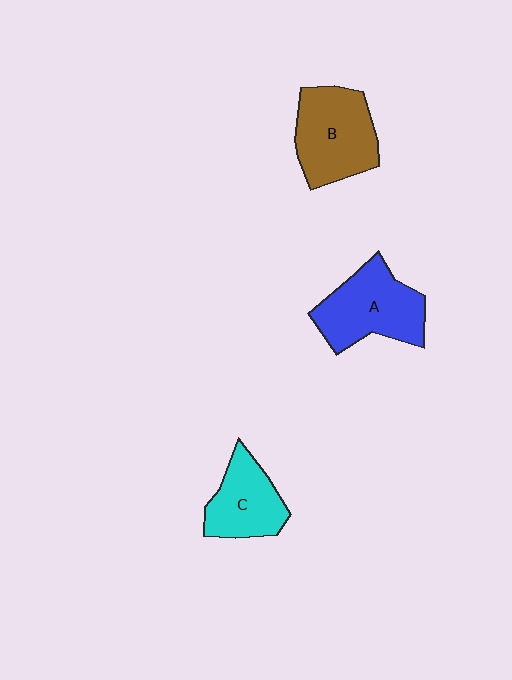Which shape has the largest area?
Shape B (brown).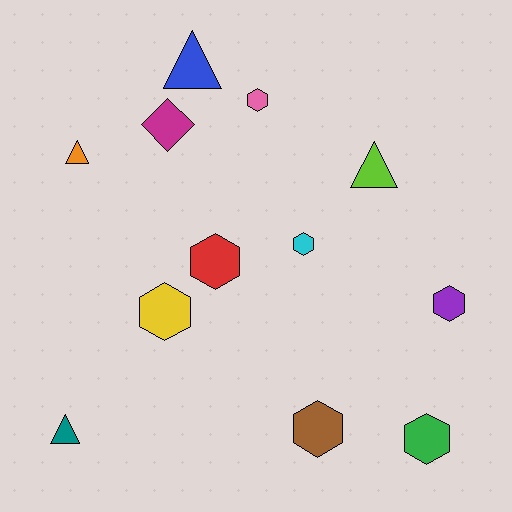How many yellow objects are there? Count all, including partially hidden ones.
There is 1 yellow object.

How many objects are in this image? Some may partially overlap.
There are 12 objects.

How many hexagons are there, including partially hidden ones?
There are 7 hexagons.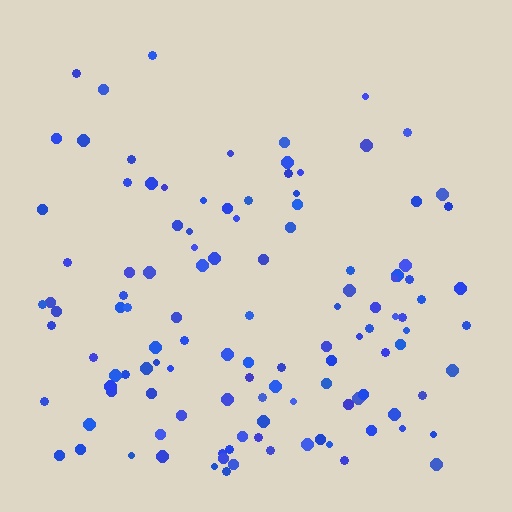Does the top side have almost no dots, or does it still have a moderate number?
Still a moderate number, just noticeably fewer than the bottom.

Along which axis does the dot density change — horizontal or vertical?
Vertical.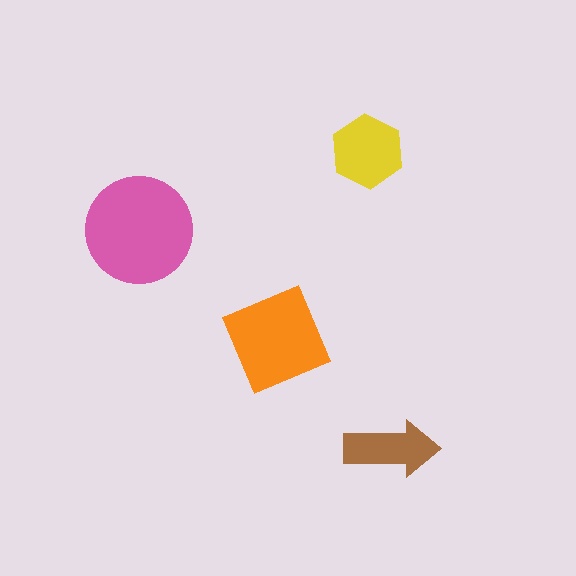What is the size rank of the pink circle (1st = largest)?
1st.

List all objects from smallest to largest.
The brown arrow, the yellow hexagon, the orange square, the pink circle.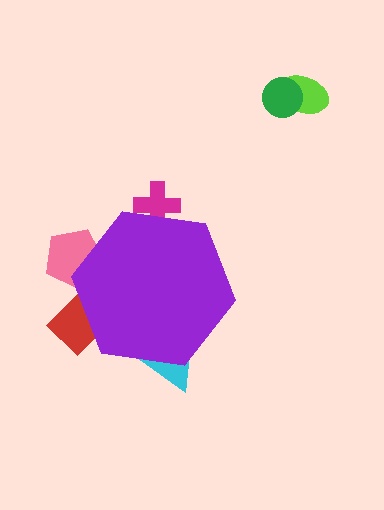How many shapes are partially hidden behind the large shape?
4 shapes are partially hidden.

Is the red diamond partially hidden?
Yes, the red diamond is partially hidden behind the purple hexagon.